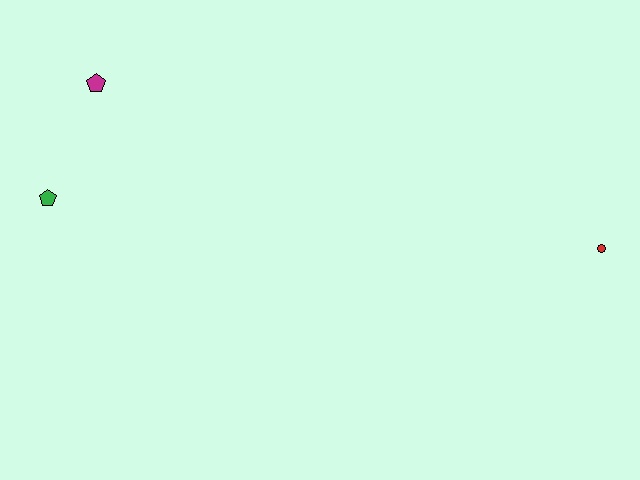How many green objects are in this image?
There is 1 green object.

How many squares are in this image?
There are no squares.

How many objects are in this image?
There are 3 objects.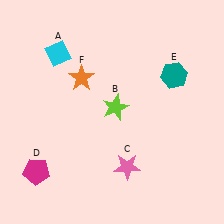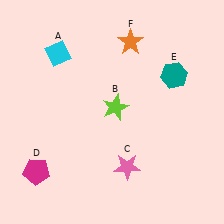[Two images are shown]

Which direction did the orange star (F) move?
The orange star (F) moved right.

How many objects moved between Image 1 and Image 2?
1 object moved between the two images.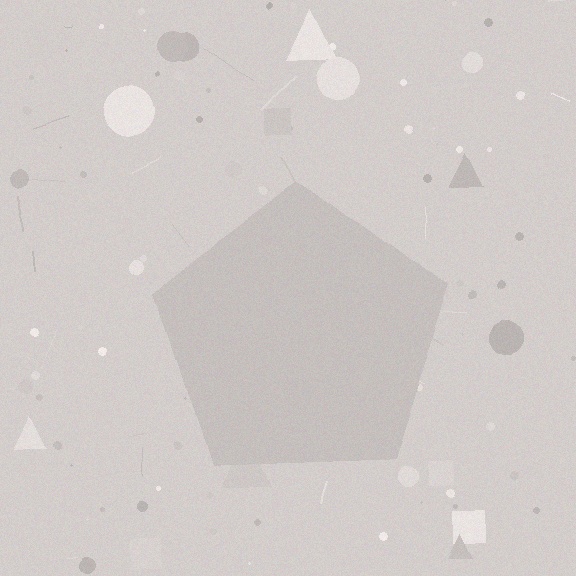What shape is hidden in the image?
A pentagon is hidden in the image.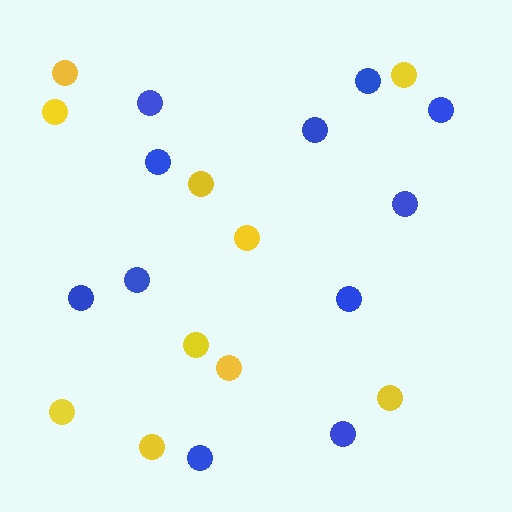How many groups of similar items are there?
There are 2 groups: one group of yellow circles (10) and one group of blue circles (11).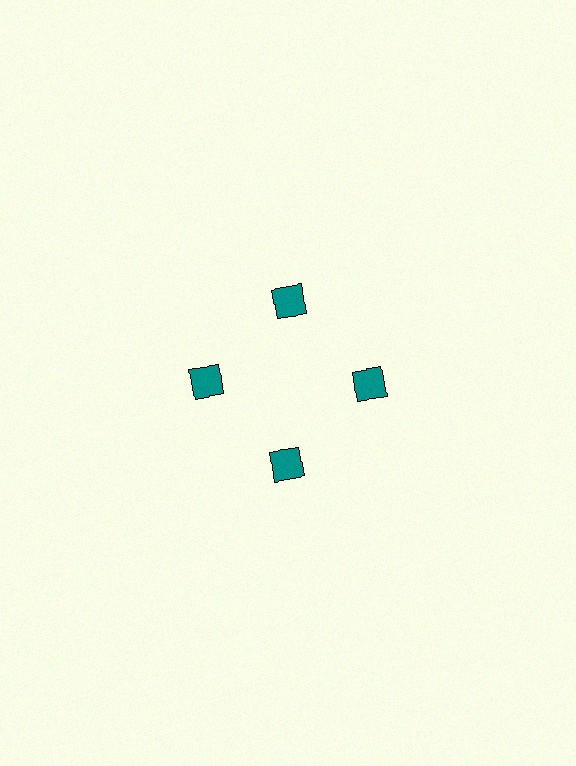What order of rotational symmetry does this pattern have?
This pattern has 4-fold rotational symmetry.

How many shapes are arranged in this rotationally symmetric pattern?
There are 4 shapes, arranged in 4 groups of 1.